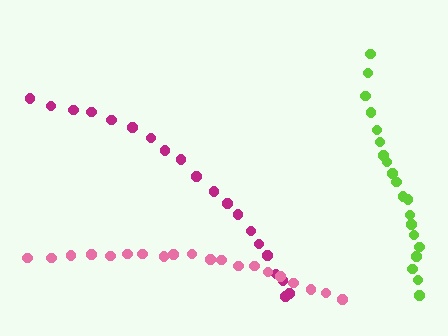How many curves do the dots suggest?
There are 3 distinct paths.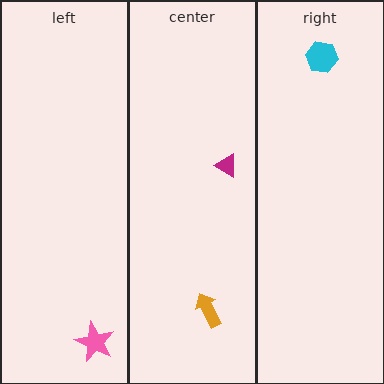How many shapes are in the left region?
1.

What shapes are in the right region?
The cyan hexagon.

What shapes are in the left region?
The pink star.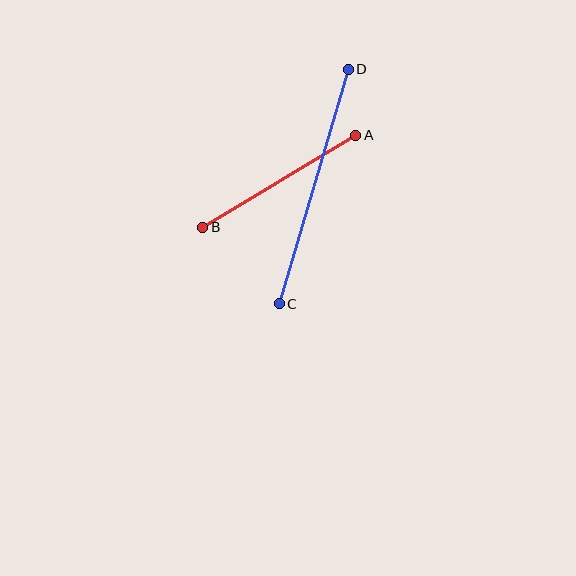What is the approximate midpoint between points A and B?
The midpoint is at approximately (279, 181) pixels.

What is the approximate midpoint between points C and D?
The midpoint is at approximately (314, 186) pixels.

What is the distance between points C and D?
The distance is approximately 244 pixels.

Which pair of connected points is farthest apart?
Points C and D are farthest apart.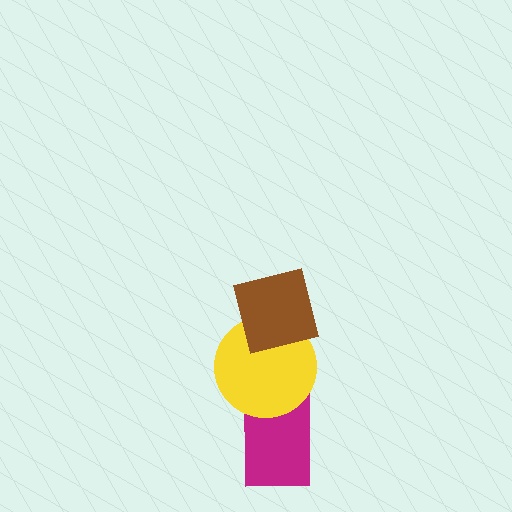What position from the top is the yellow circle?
The yellow circle is 2nd from the top.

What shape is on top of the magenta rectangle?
The yellow circle is on top of the magenta rectangle.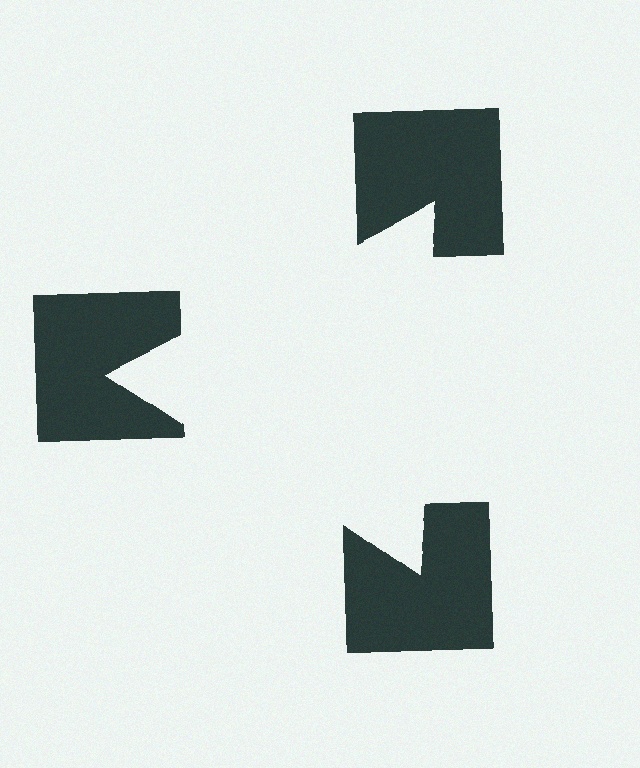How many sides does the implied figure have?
3 sides.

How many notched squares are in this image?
There are 3 — one at each vertex of the illusory triangle.